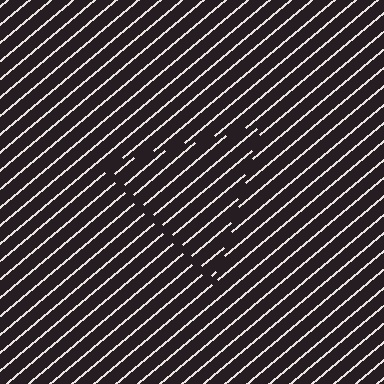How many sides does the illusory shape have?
3 sides — the line-ends trace a triangle.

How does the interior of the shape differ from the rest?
The interior of the shape contains the same grating, shifted by half a period — the contour is defined by the phase discontinuity where line-ends from the inner and outer gratings abut.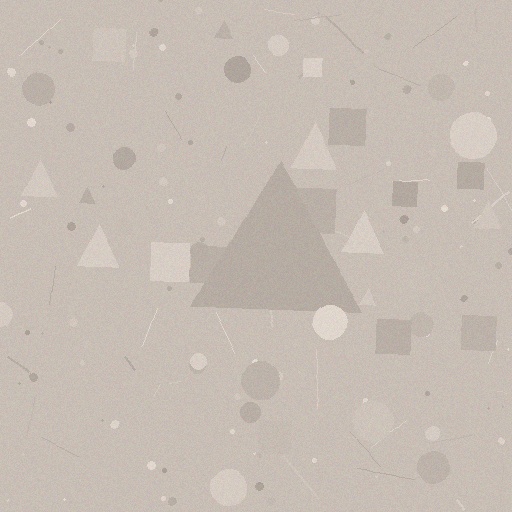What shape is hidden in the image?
A triangle is hidden in the image.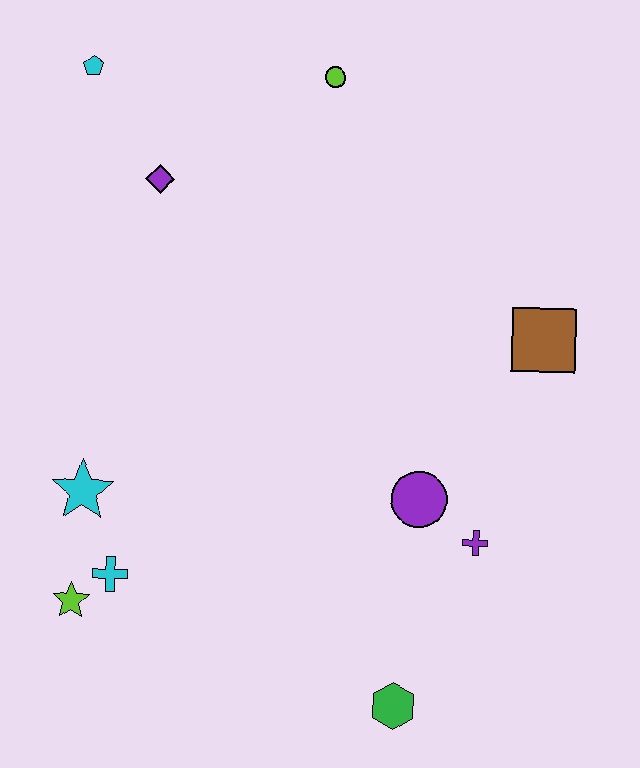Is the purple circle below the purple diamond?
Yes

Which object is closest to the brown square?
The purple circle is closest to the brown square.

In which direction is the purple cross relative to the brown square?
The purple cross is below the brown square.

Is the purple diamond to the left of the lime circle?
Yes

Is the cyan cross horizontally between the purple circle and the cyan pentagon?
Yes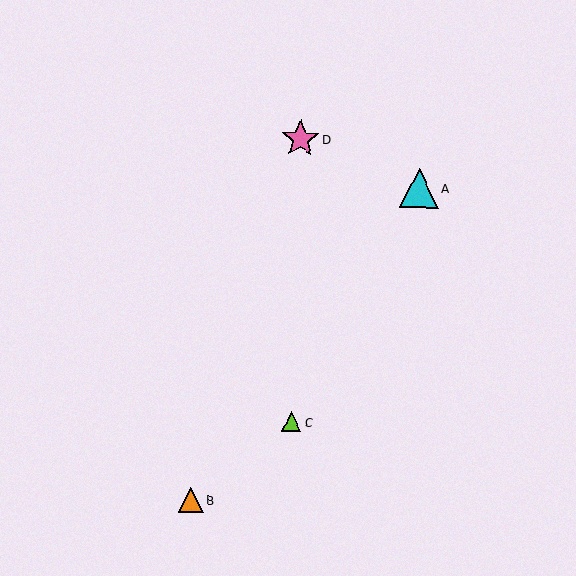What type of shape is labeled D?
Shape D is a pink star.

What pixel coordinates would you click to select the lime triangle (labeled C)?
Click at (291, 422) to select the lime triangle C.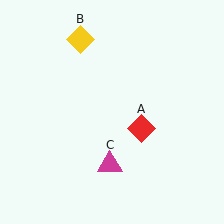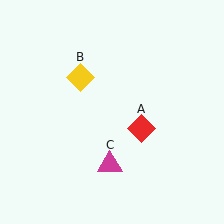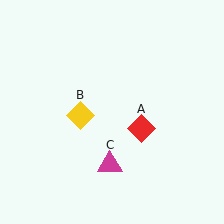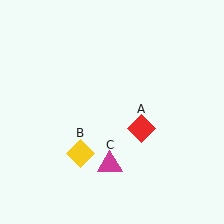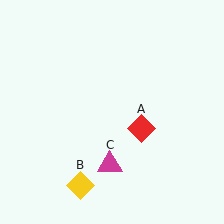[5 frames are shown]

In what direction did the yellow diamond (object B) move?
The yellow diamond (object B) moved down.